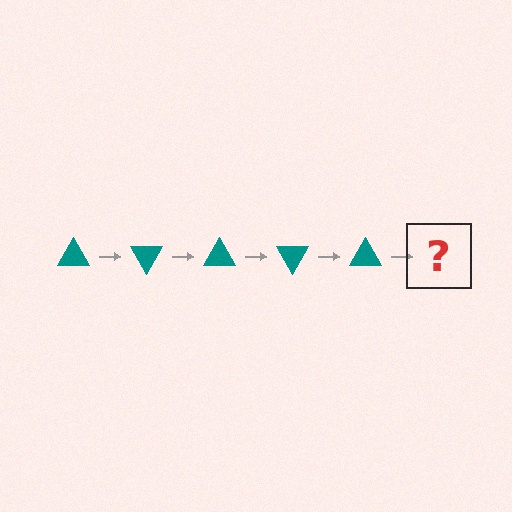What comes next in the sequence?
The next element should be a teal triangle rotated 300 degrees.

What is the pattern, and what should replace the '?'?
The pattern is that the triangle rotates 60 degrees each step. The '?' should be a teal triangle rotated 300 degrees.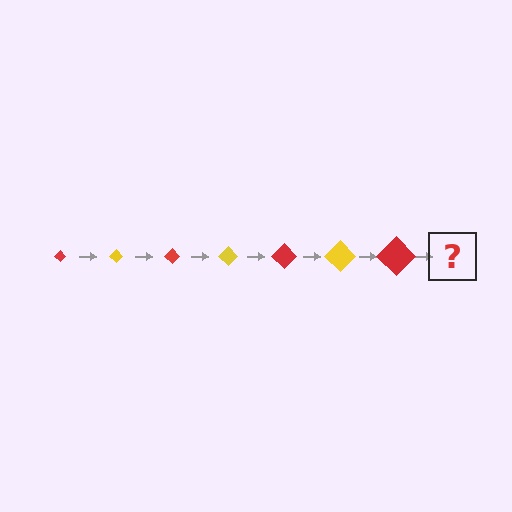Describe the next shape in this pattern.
It should be a yellow diamond, larger than the previous one.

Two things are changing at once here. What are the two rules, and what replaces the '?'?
The two rules are that the diamond grows larger each step and the color cycles through red and yellow. The '?' should be a yellow diamond, larger than the previous one.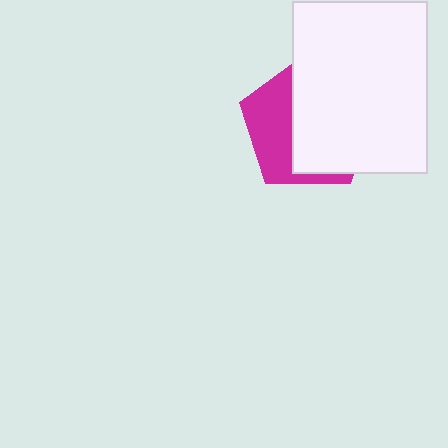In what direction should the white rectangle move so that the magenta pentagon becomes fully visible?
The white rectangle should move right. That is the shortest direction to clear the overlap and leave the magenta pentagon fully visible.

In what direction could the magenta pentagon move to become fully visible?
The magenta pentagon could move left. That would shift it out from behind the white rectangle entirely.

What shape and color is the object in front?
The object in front is a white rectangle.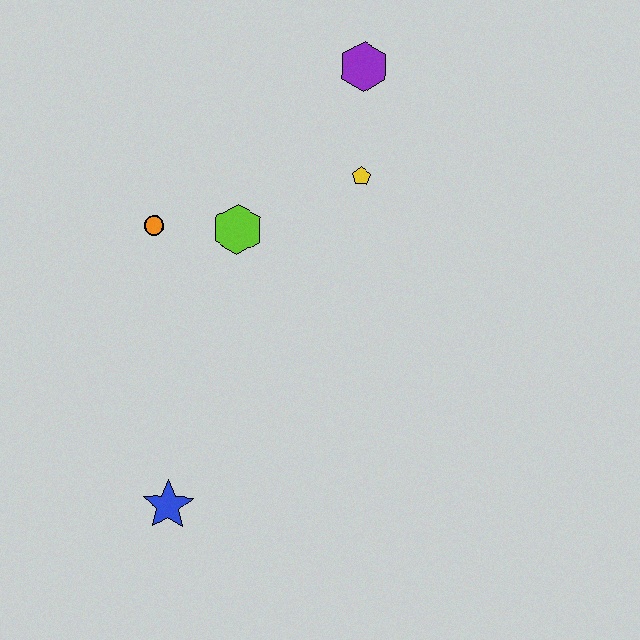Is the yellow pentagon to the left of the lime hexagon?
No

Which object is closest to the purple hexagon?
The yellow pentagon is closest to the purple hexagon.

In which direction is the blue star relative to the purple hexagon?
The blue star is below the purple hexagon.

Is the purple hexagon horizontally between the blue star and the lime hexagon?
No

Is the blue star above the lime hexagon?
No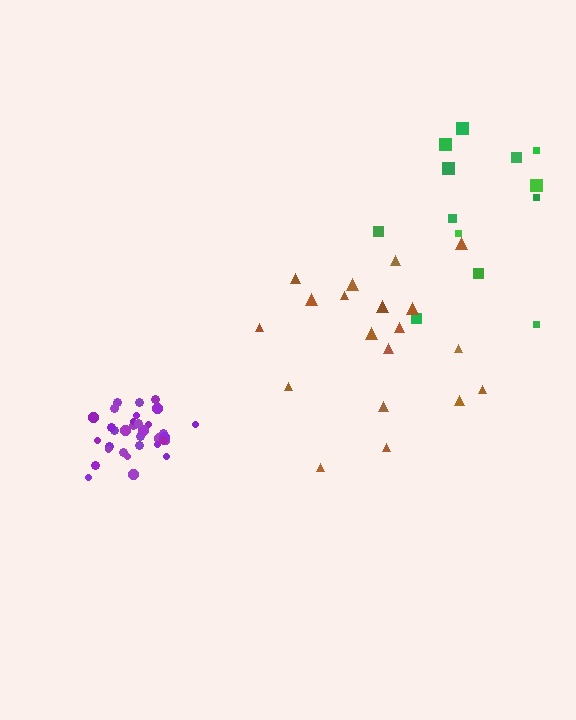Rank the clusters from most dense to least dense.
purple, brown, green.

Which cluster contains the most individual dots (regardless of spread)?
Purple (33).